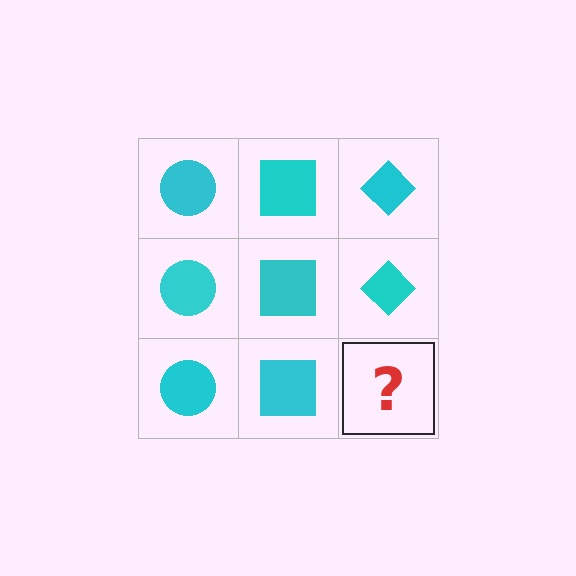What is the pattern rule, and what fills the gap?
The rule is that each column has a consistent shape. The gap should be filled with a cyan diamond.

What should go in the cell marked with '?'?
The missing cell should contain a cyan diamond.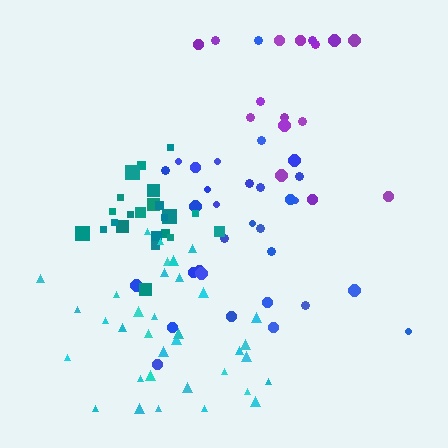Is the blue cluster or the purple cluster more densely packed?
Blue.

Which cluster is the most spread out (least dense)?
Purple.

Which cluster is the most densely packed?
Teal.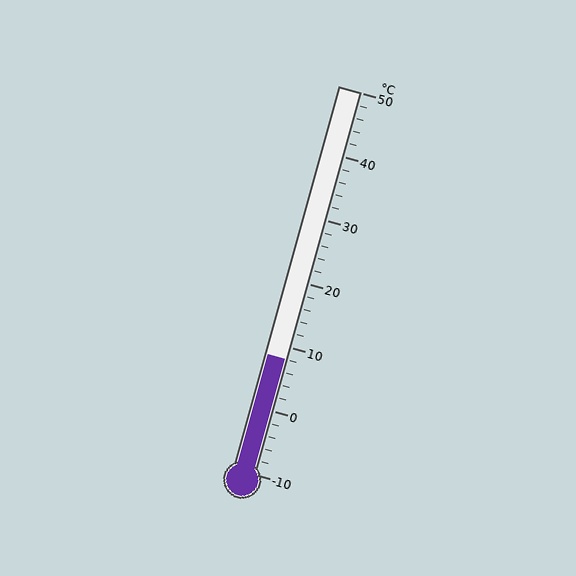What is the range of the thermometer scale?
The thermometer scale ranges from -10°C to 50°C.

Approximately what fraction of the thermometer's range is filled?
The thermometer is filled to approximately 30% of its range.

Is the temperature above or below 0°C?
The temperature is above 0°C.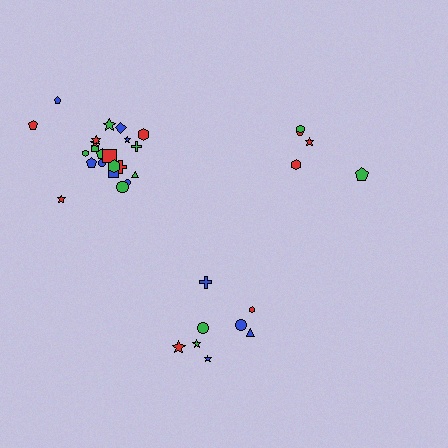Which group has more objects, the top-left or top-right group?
The top-left group.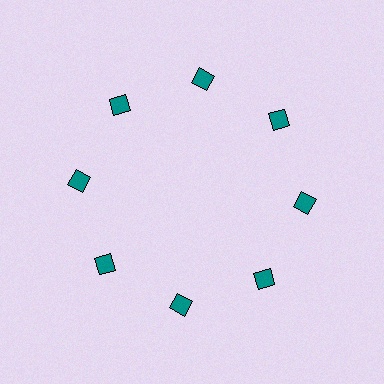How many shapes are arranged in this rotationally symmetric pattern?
There are 8 shapes, arranged in 8 groups of 1.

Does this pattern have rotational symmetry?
Yes, this pattern has 8-fold rotational symmetry. It looks the same after rotating 45 degrees around the center.